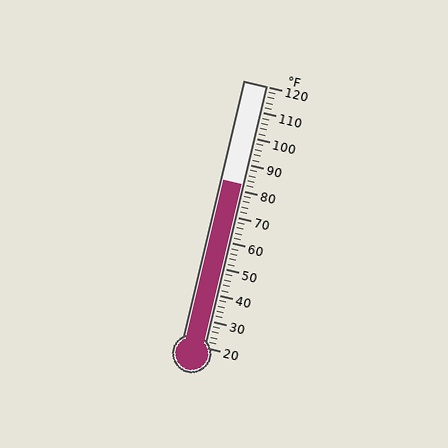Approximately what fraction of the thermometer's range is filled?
The thermometer is filled to approximately 60% of its range.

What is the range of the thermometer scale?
The thermometer scale ranges from 20°F to 120°F.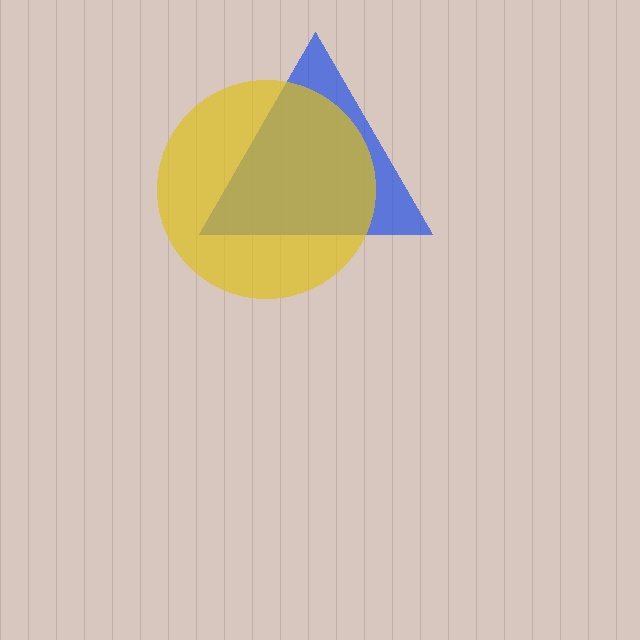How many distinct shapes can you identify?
There are 2 distinct shapes: a blue triangle, a yellow circle.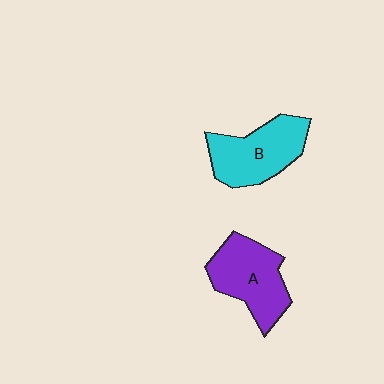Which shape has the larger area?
Shape A (purple).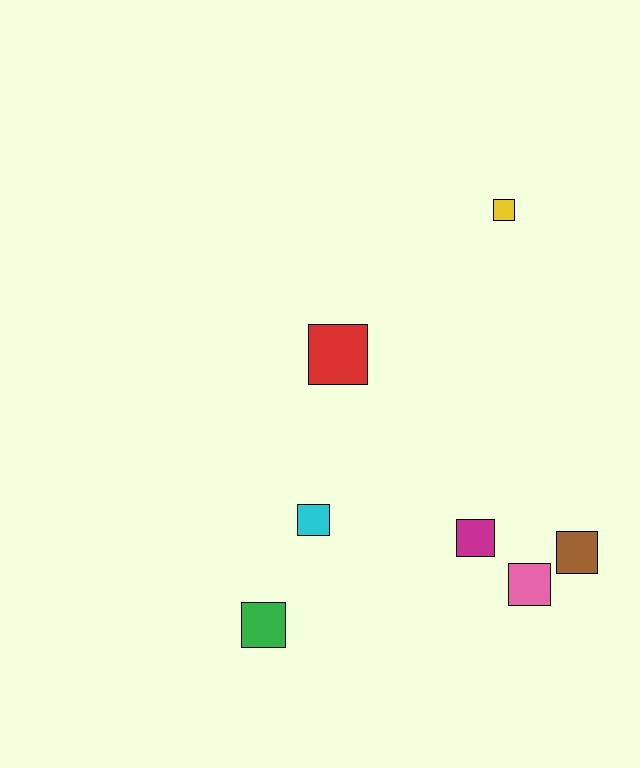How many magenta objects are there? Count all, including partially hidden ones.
There is 1 magenta object.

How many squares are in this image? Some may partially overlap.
There are 7 squares.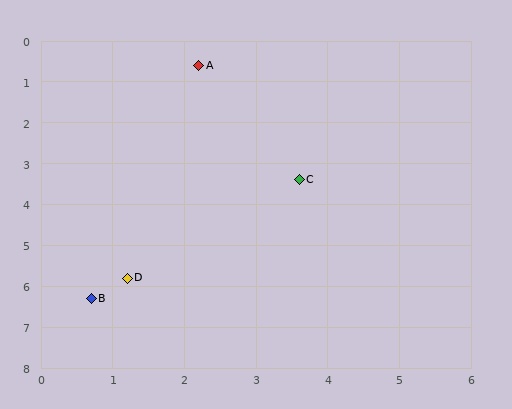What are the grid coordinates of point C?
Point C is at approximately (3.6, 3.4).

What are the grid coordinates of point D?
Point D is at approximately (1.2, 5.8).